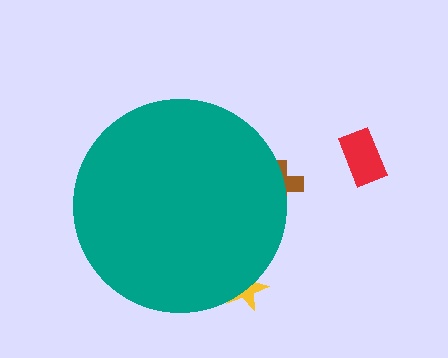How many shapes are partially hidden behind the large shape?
2 shapes are partially hidden.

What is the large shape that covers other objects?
A teal circle.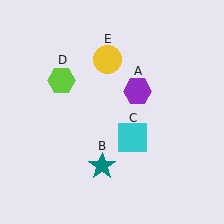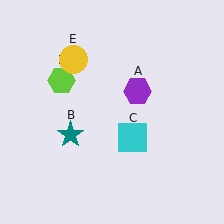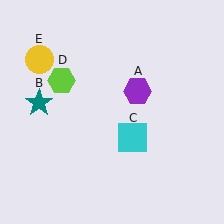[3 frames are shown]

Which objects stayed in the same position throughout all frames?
Purple hexagon (object A) and cyan square (object C) and lime hexagon (object D) remained stationary.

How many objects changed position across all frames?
2 objects changed position: teal star (object B), yellow circle (object E).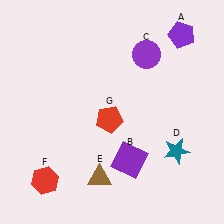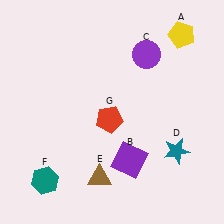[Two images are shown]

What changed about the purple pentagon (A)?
In Image 1, A is purple. In Image 2, it changed to yellow.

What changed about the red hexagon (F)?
In Image 1, F is red. In Image 2, it changed to teal.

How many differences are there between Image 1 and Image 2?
There are 2 differences between the two images.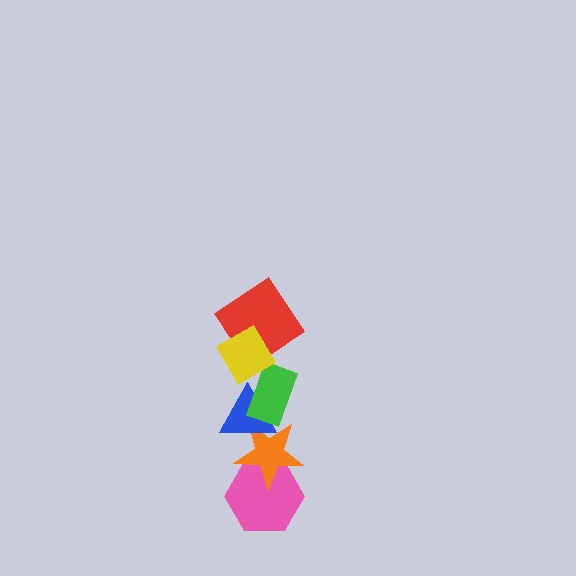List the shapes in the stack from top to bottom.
From top to bottom: the yellow diamond, the red diamond, the green rectangle, the blue triangle, the orange star, the pink hexagon.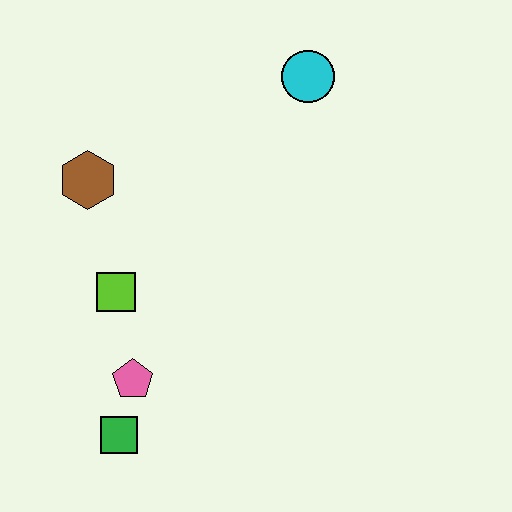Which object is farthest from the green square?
The cyan circle is farthest from the green square.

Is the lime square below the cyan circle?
Yes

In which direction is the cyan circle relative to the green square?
The cyan circle is above the green square.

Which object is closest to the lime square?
The pink pentagon is closest to the lime square.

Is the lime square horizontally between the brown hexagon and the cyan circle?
Yes